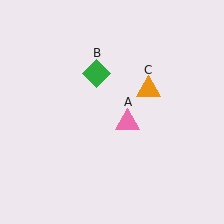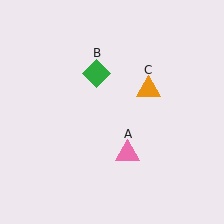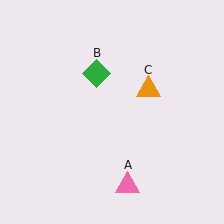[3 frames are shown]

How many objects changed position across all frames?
1 object changed position: pink triangle (object A).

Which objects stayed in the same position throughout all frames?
Green diamond (object B) and orange triangle (object C) remained stationary.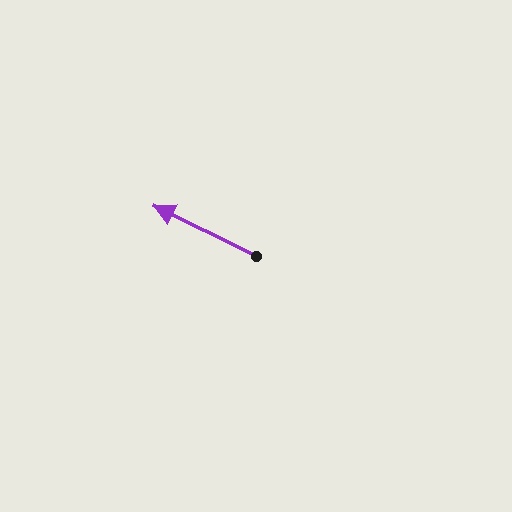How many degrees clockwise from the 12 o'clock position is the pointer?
Approximately 296 degrees.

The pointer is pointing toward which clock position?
Roughly 10 o'clock.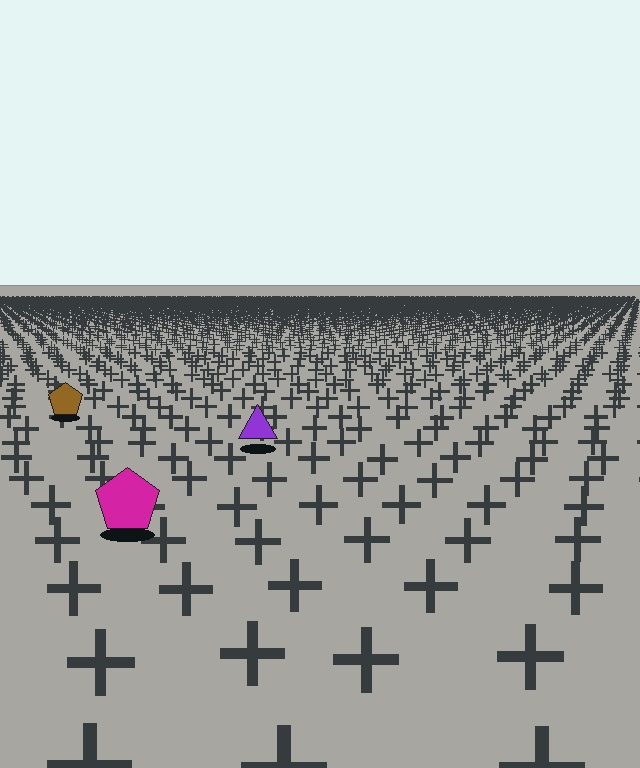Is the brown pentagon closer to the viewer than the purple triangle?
No. The purple triangle is closer — you can tell from the texture gradient: the ground texture is coarser near it.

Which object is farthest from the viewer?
The brown pentagon is farthest from the viewer. It appears smaller and the ground texture around it is denser.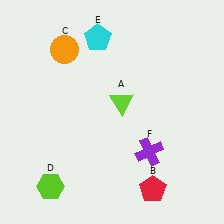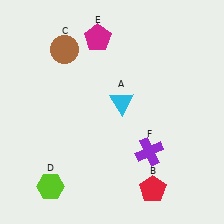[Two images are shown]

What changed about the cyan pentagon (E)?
In Image 1, E is cyan. In Image 2, it changed to magenta.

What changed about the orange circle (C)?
In Image 1, C is orange. In Image 2, it changed to brown.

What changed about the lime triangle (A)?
In Image 1, A is lime. In Image 2, it changed to cyan.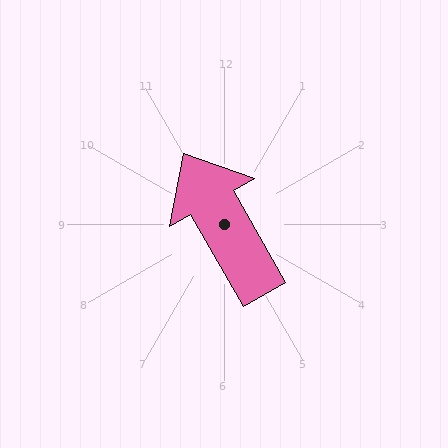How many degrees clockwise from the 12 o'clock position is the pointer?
Approximately 330 degrees.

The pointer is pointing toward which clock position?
Roughly 11 o'clock.